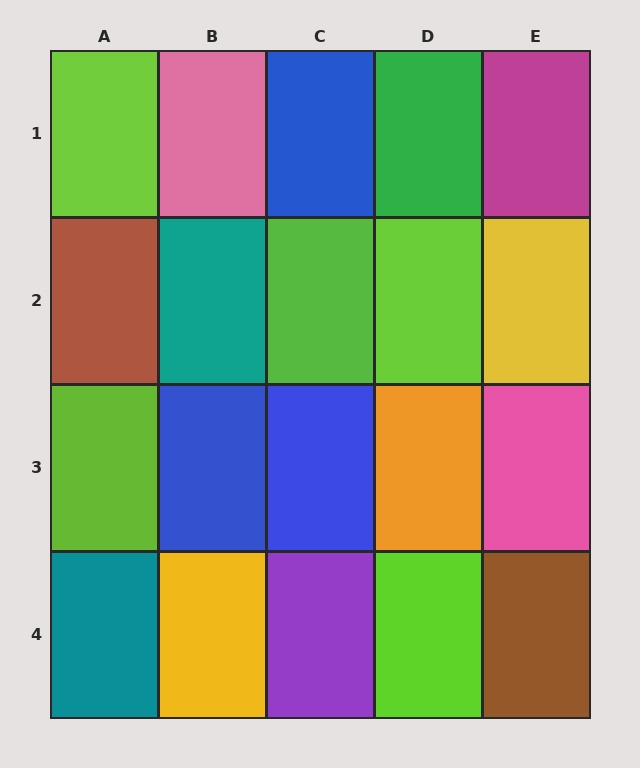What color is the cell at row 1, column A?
Lime.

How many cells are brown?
2 cells are brown.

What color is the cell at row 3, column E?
Pink.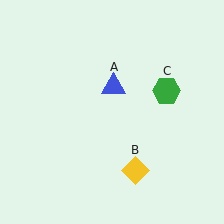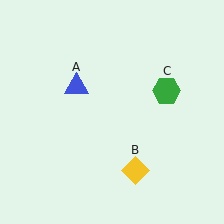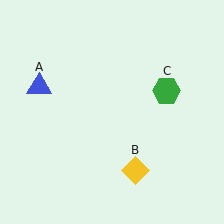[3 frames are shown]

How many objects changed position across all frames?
1 object changed position: blue triangle (object A).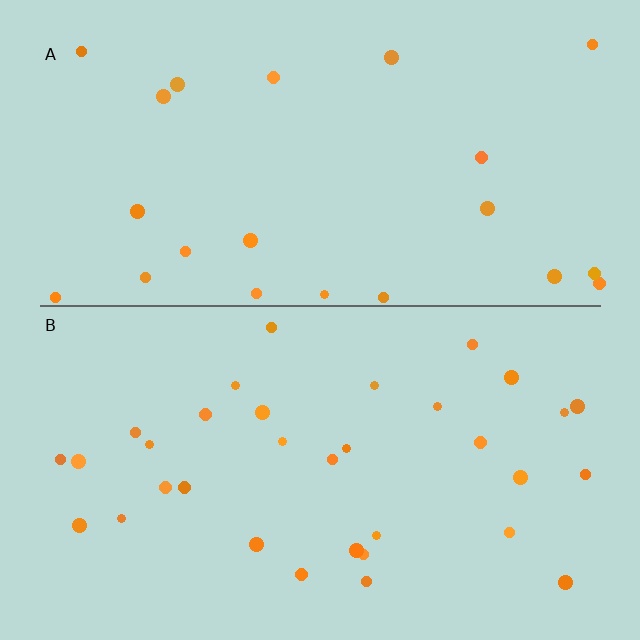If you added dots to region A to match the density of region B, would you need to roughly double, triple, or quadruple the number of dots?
Approximately double.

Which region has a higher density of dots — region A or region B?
B (the bottom).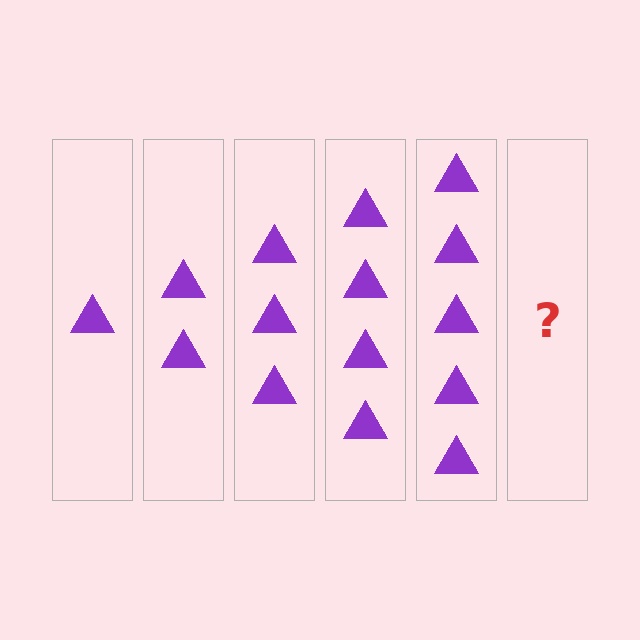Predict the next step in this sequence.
The next step is 6 triangles.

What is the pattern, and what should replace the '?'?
The pattern is that each step adds one more triangle. The '?' should be 6 triangles.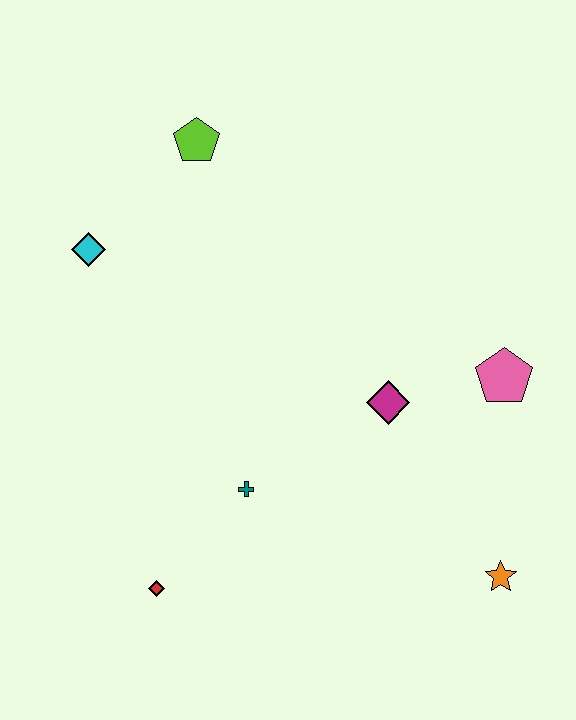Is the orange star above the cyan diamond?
No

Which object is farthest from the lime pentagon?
The orange star is farthest from the lime pentagon.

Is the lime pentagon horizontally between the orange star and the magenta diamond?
No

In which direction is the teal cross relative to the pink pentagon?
The teal cross is to the left of the pink pentagon.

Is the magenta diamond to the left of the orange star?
Yes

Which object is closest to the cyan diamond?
The lime pentagon is closest to the cyan diamond.